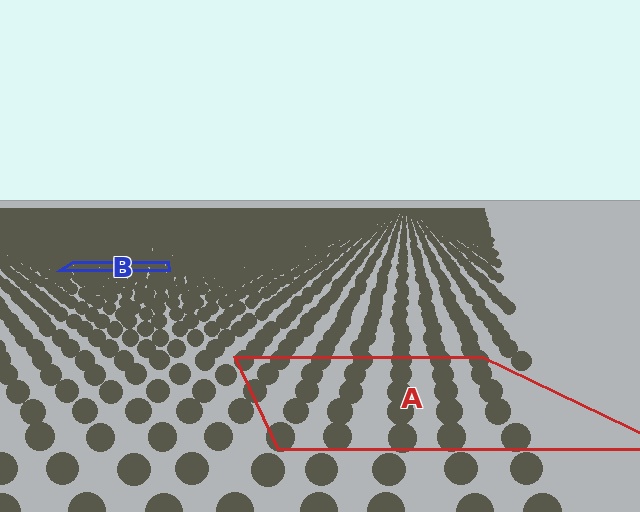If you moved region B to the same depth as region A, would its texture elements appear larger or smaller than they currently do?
They would appear larger. At a closer depth, the same texture elements are projected at a bigger on-screen size.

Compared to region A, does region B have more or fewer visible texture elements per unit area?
Region B has more texture elements per unit area — they are packed more densely because it is farther away.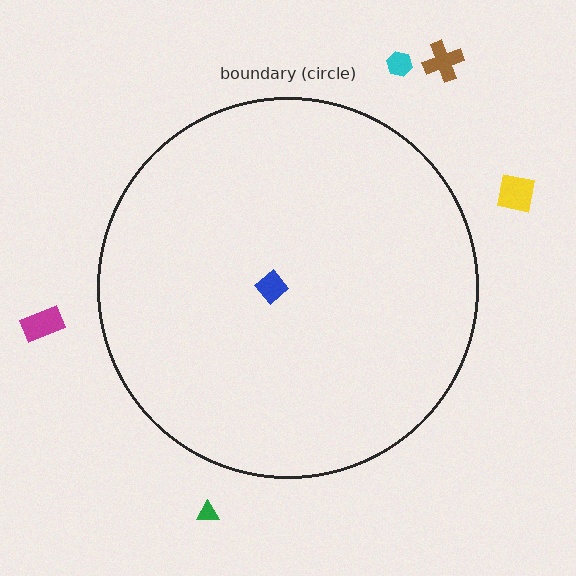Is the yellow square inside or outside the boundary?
Outside.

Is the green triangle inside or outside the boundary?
Outside.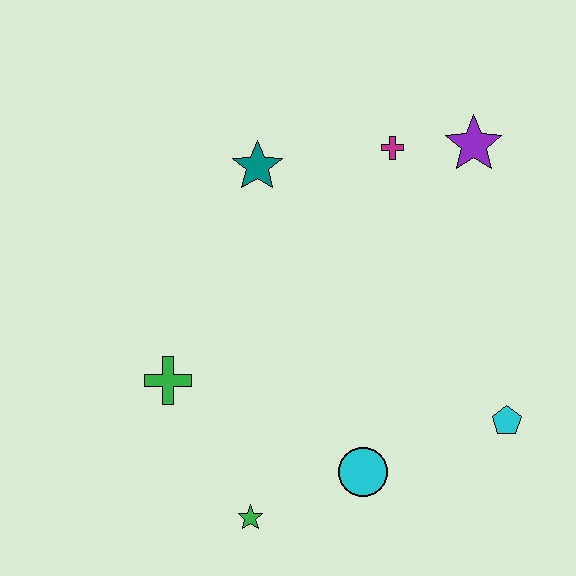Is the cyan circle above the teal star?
No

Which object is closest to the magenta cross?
The purple star is closest to the magenta cross.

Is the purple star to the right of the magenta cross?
Yes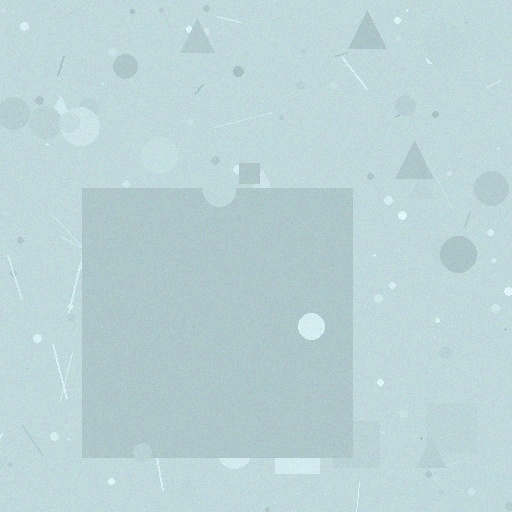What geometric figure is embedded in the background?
A square is embedded in the background.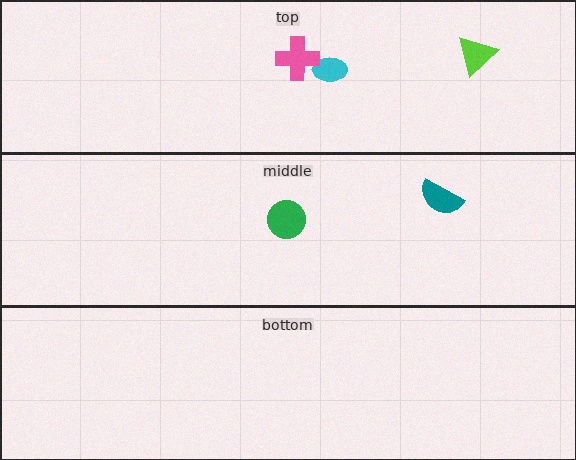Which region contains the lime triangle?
The top region.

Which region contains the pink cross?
The top region.